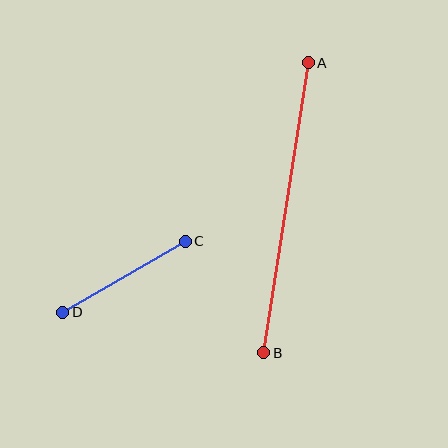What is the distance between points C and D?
The distance is approximately 142 pixels.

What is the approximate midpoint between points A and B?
The midpoint is at approximately (286, 208) pixels.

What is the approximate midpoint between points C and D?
The midpoint is at approximately (124, 277) pixels.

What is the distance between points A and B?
The distance is approximately 294 pixels.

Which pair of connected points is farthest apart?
Points A and B are farthest apart.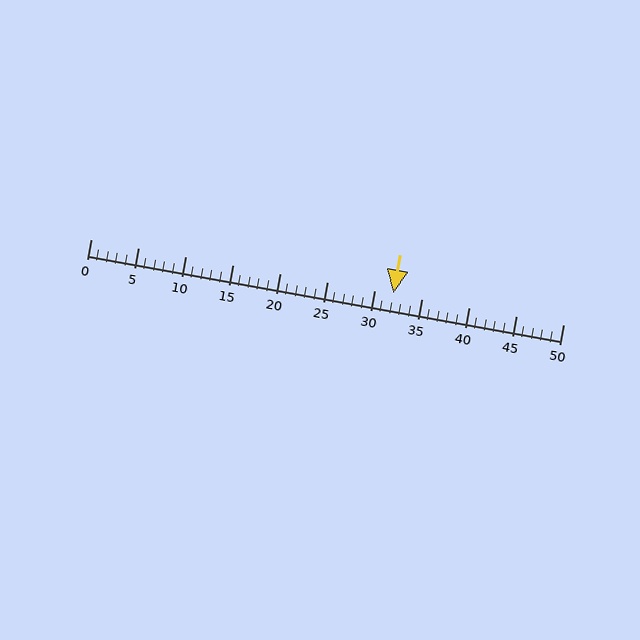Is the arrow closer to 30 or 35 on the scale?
The arrow is closer to 30.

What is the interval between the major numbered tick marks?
The major tick marks are spaced 5 units apart.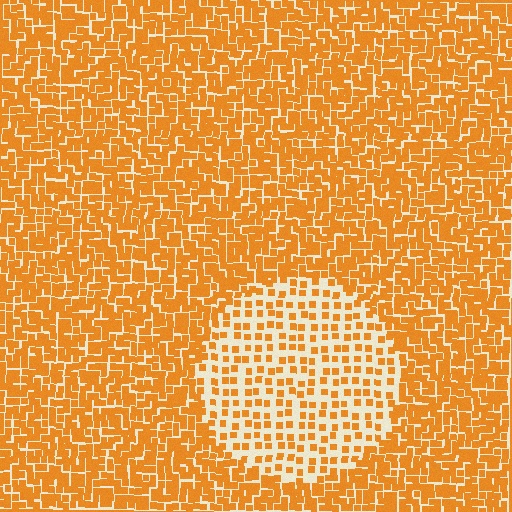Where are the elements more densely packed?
The elements are more densely packed outside the circle boundary.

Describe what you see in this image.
The image contains small orange elements arranged at two different densities. A circle-shaped region is visible where the elements are less densely packed than the surrounding area.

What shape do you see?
I see a circle.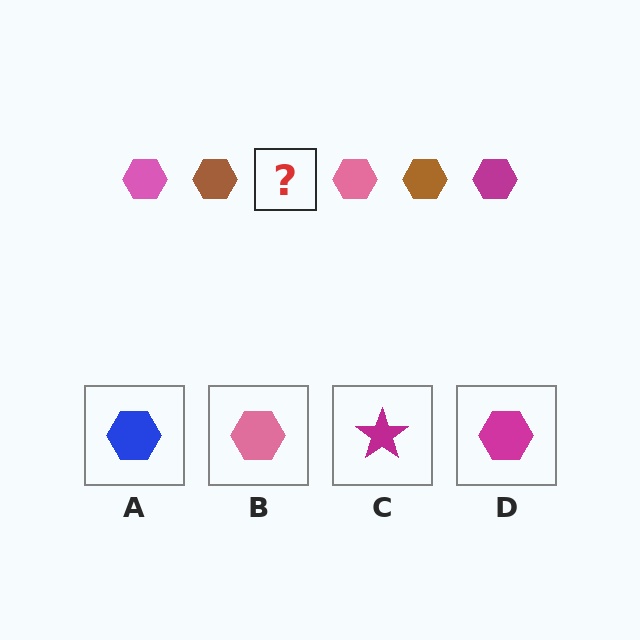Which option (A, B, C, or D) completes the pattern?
D.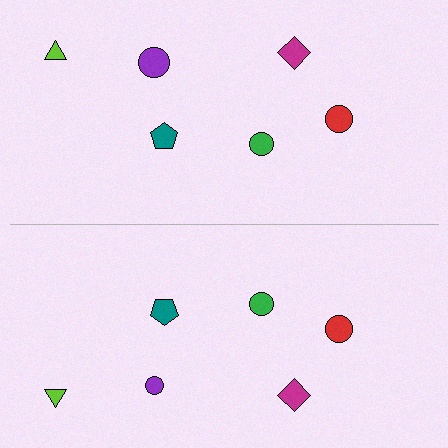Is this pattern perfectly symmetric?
No, the pattern is not perfectly symmetric. The purple circle on the bottom side has a different size than its mirror counterpart.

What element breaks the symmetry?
The purple circle on the bottom side has a different size than its mirror counterpart.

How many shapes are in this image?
There are 12 shapes in this image.